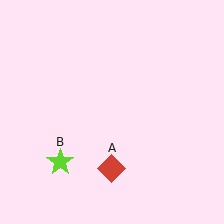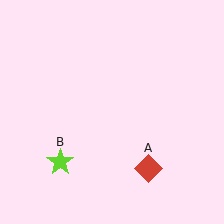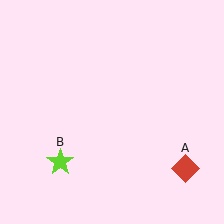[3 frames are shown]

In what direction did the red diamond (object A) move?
The red diamond (object A) moved right.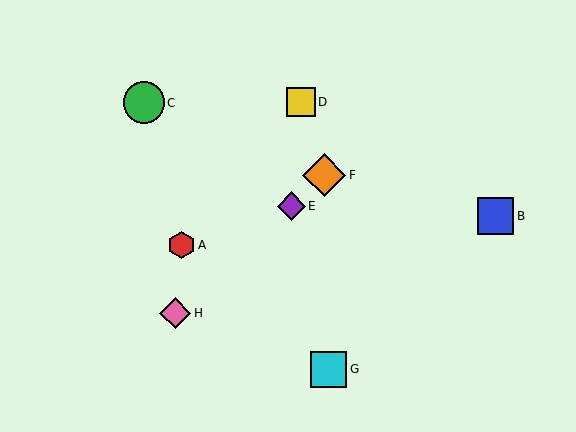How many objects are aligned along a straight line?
3 objects (E, F, H) are aligned along a straight line.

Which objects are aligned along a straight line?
Objects E, F, H are aligned along a straight line.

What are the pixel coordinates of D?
Object D is at (301, 102).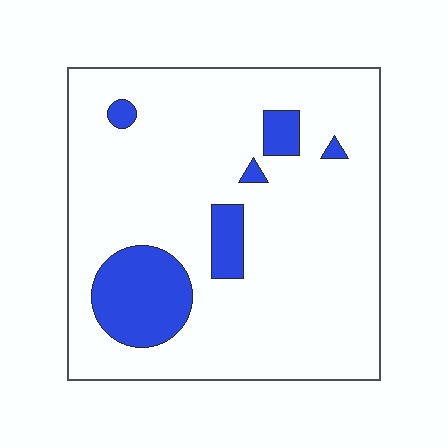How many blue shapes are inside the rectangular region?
6.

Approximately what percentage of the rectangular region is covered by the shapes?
Approximately 15%.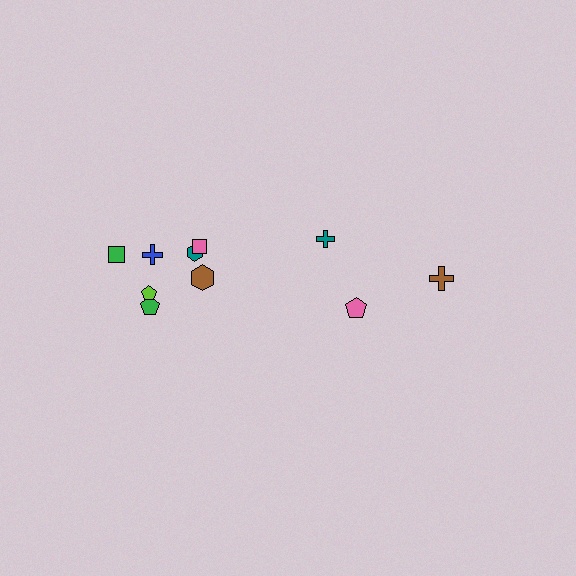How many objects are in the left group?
There are 7 objects.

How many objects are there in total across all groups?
There are 10 objects.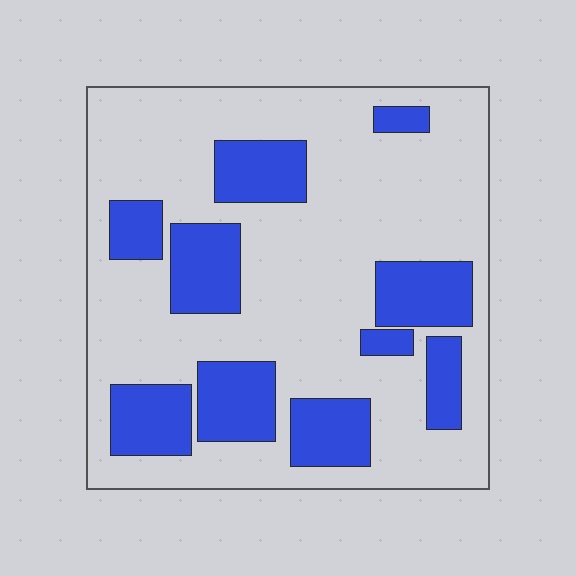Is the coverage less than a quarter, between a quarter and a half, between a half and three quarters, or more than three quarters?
Between a quarter and a half.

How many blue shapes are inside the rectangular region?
10.